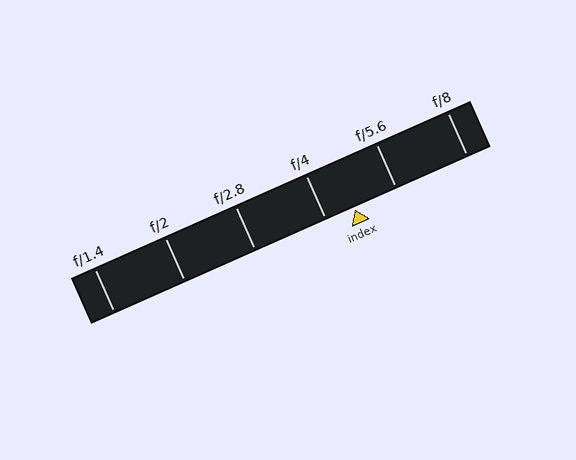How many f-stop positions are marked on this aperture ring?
There are 6 f-stop positions marked.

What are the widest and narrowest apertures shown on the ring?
The widest aperture shown is f/1.4 and the narrowest is f/8.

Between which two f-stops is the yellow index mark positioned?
The index mark is between f/4 and f/5.6.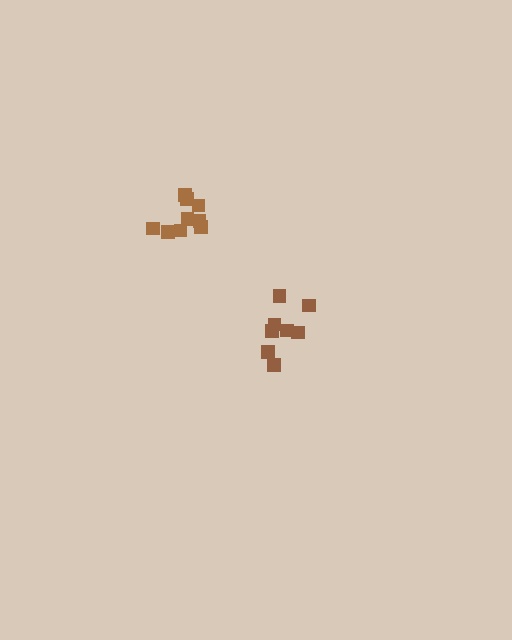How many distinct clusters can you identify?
There are 2 distinct clusters.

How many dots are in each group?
Group 1: 9 dots, Group 2: 8 dots (17 total).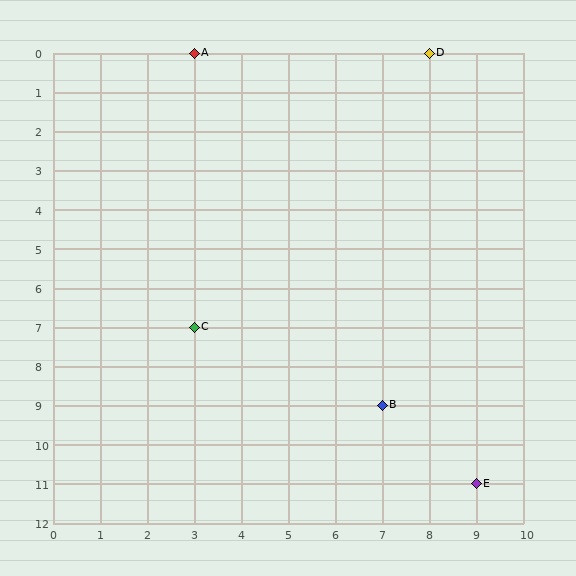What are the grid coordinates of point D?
Point D is at grid coordinates (8, 0).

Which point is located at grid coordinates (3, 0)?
Point A is at (3, 0).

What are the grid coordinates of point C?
Point C is at grid coordinates (3, 7).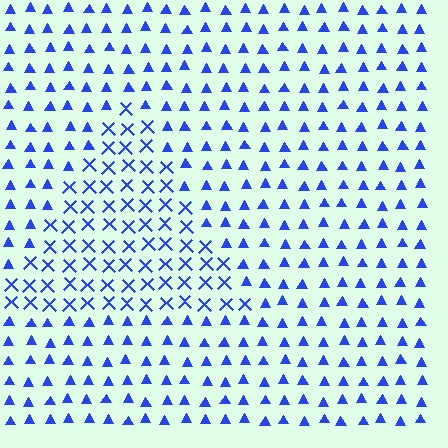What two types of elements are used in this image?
The image uses X marks inside the triangle region and triangles outside it.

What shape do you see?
I see a triangle.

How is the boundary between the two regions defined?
The boundary is defined by a change in element shape: X marks inside vs. triangles outside. All elements share the same color and spacing.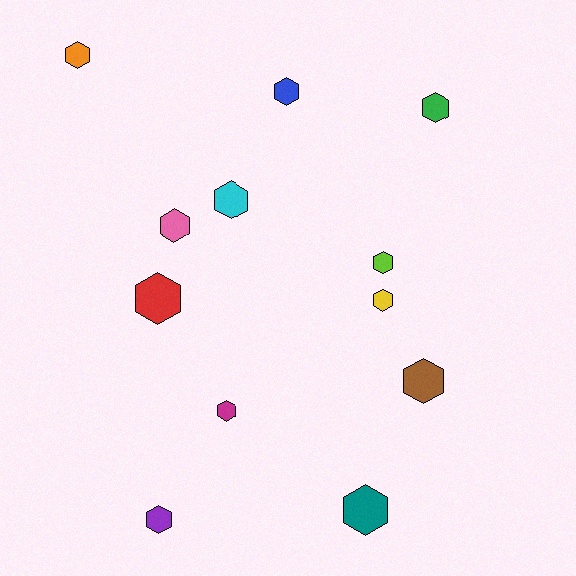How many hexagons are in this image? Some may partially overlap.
There are 12 hexagons.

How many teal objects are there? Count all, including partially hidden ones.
There is 1 teal object.